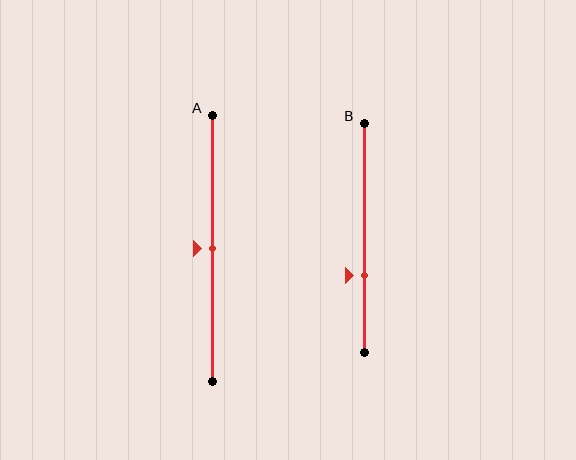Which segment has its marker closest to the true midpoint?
Segment A has its marker closest to the true midpoint.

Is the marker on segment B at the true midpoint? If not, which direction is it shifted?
No, the marker on segment B is shifted downward by about 16% of the segment length.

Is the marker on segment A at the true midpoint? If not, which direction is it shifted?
Yes, the marker on segment A is at the true midpoint.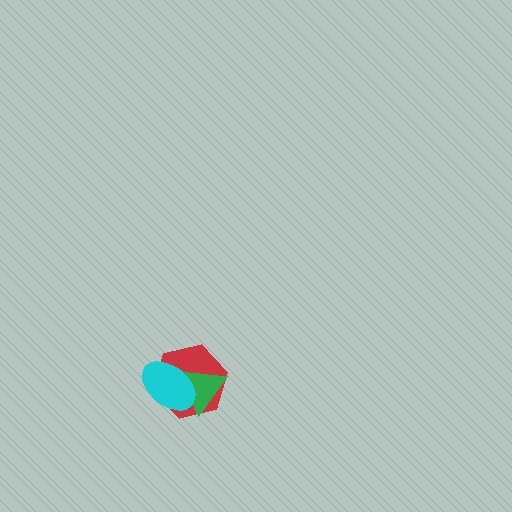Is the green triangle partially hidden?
Yes, it is partially covered by another shape.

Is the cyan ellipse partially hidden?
No, no other shape covers it.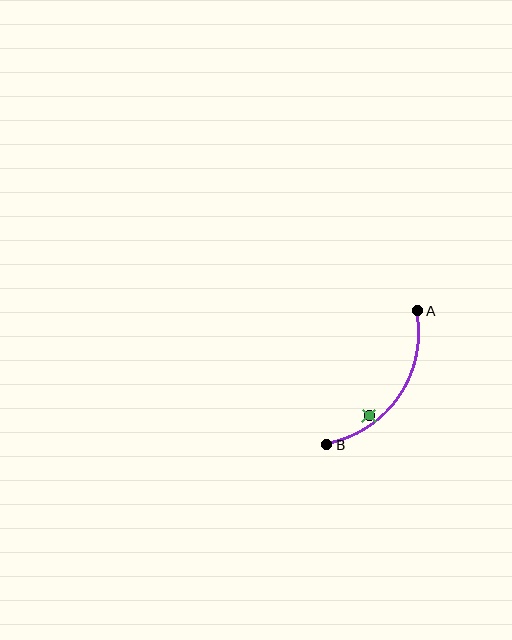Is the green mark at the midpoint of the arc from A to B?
No — the green mark does not lie on the arc at all. It sits slightly inside the curve.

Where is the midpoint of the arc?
The arc midpoint is the point on the curve farthest from the straight line joining A and B. It sits below and to the right of that line.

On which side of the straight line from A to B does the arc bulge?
The arc bulges below and to the right of the straight line connecting A and B.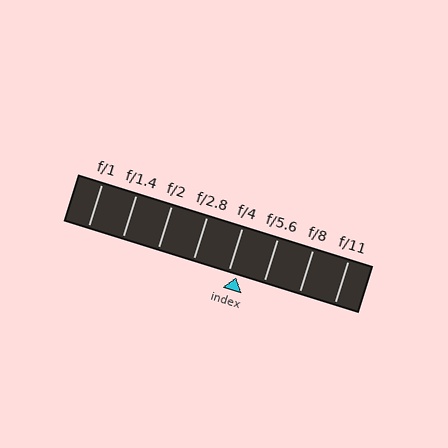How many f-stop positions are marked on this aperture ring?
There are 8 f-stop positions marked.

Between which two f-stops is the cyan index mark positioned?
The index mark is between f/4 and f/5.6.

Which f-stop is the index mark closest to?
The index mark is closest to f/4.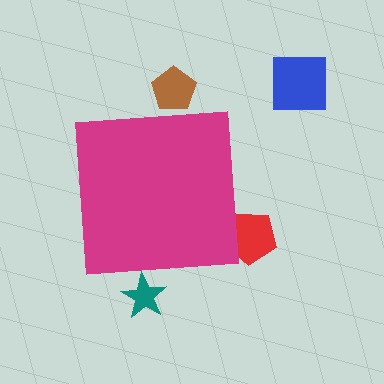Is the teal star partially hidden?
Yes, the teal star is partially hidden behind the magenta square.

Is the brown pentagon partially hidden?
Yes, the brown pentagon is partially hidden behind the magenta square.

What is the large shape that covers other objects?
A magenta square.